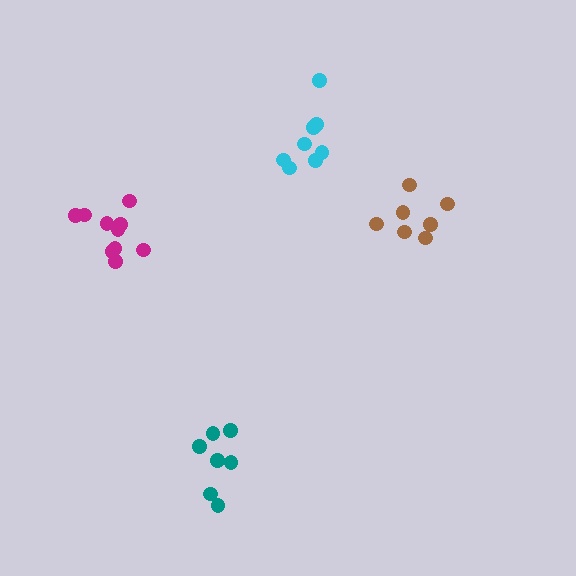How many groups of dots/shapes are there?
There are 4 groups.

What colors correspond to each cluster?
The clusters are colored: magenta, brown, cyan, teal.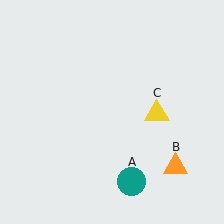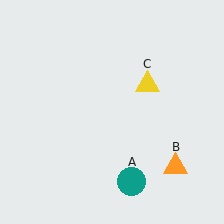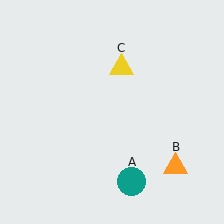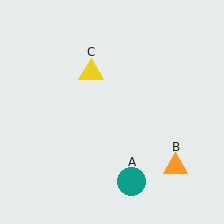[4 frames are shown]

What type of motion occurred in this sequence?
The yellow triangle (object C) rotated counterclockwise around the center of the scene.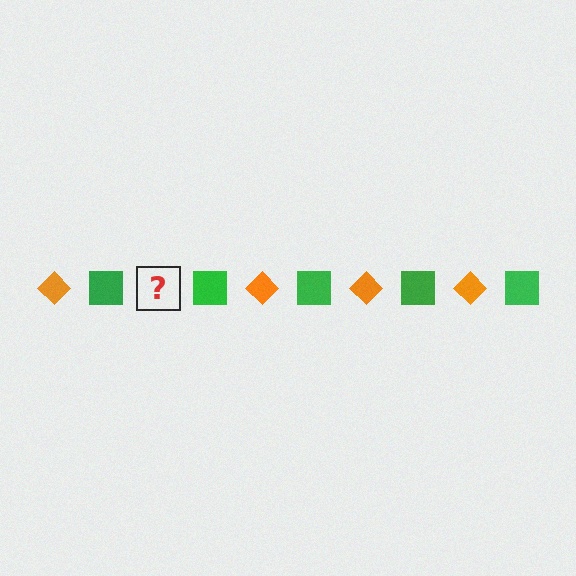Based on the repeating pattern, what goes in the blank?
The blank should be an orange diamond.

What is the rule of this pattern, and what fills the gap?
The rule is that the pattern alternates between orange diamond and green square. The gap should be filled with an orange diamond.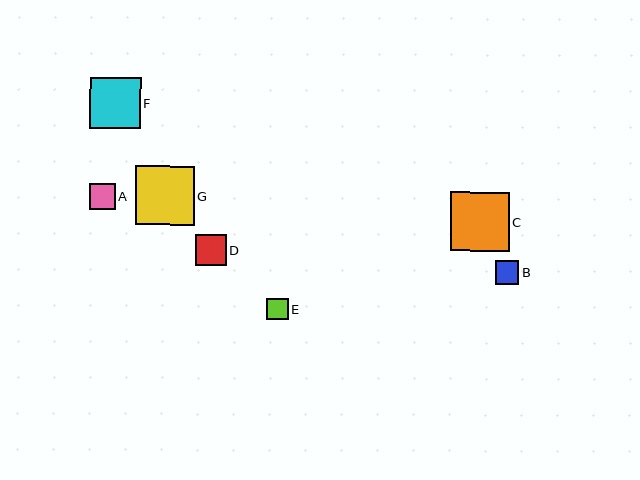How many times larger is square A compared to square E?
Square A is approximately 1.2 times the size of square E.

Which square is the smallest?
Square E is the smallest with a size of approximately 21 pixels.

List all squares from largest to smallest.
From largest to smallest: G, C, F, D, A, B, E.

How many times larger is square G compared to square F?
Square G is approximately 1.2 times the size of square F.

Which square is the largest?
Square G is the largest with a size of approximately 59 pixels.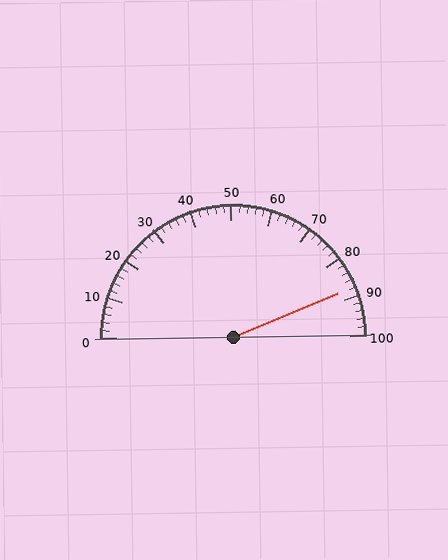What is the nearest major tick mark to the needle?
The nearest major tick mark is 90.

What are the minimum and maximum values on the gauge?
The gauge ranges from 0 to 100.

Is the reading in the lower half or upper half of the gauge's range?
The reading is in the upper half of the range (0 to 100).